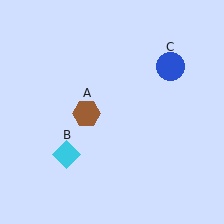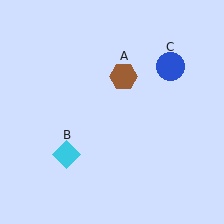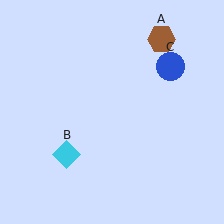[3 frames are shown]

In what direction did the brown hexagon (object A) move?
The brown hexagon (object A) moved up and to the right.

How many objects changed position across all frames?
1 object changed position: brown hexagon (object A).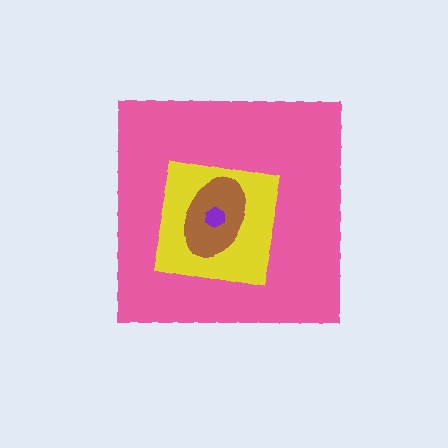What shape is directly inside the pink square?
The yellow square.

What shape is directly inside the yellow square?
The brown ellipse.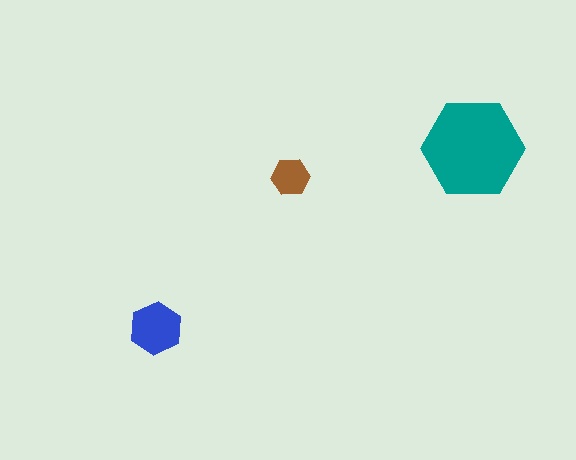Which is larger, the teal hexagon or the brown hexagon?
The teal one.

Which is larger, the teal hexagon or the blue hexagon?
The teal one.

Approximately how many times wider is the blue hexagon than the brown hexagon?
About 1.5 times wider.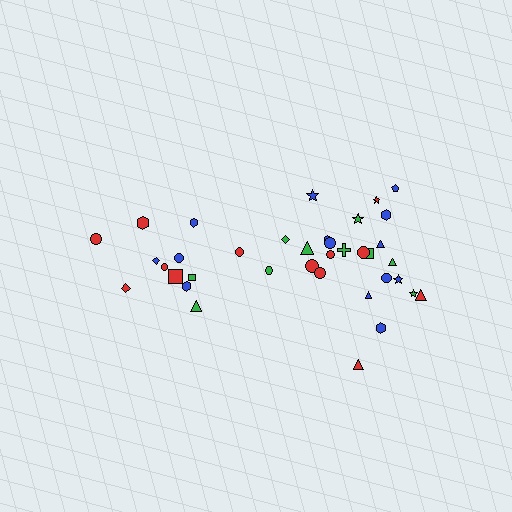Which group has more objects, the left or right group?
The right group.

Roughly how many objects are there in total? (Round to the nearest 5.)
Roughly 35 objects in total.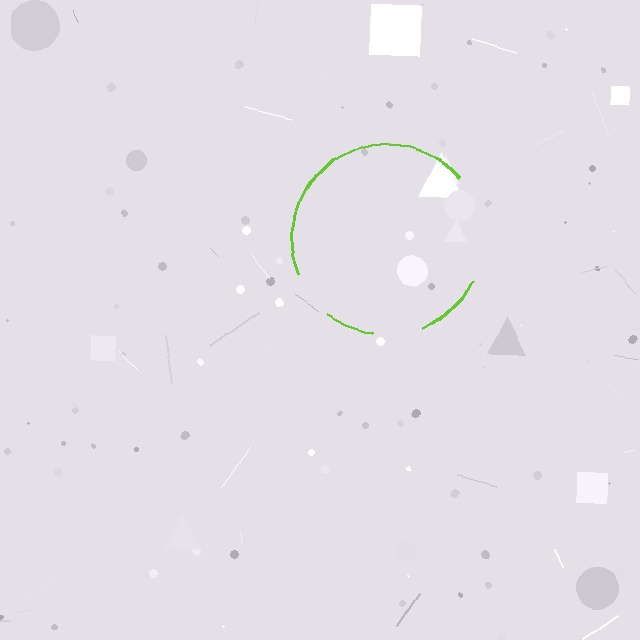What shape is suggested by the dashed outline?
The dashed outline suggests a circle.